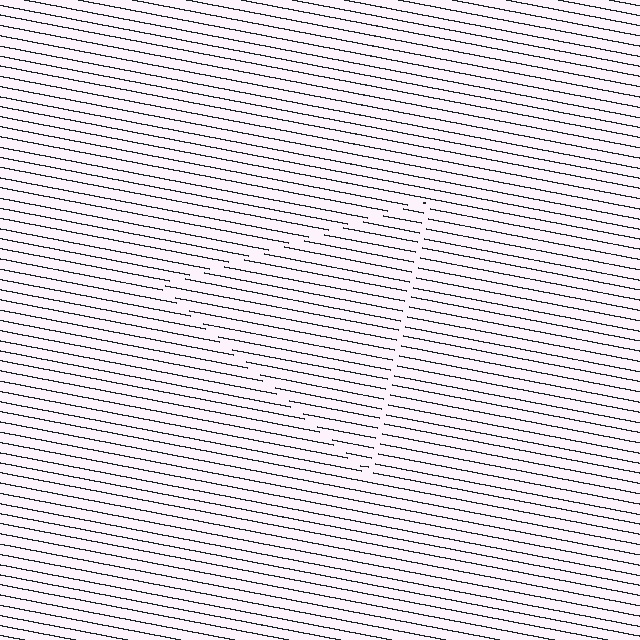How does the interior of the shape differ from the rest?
The interior of the shape contains the same grating, shifted by half a period — the contour is defined by the phase discontinuity where line-ends from the inner and outer gratings abut.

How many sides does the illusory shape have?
3 sides — the line-ends trace a triangle.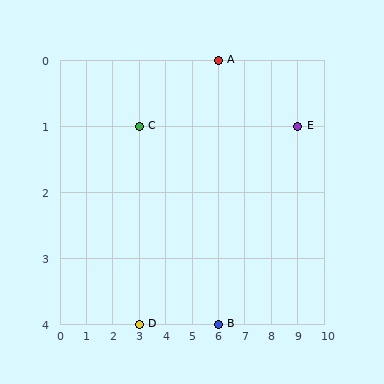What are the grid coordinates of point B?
Point B is at grid coordinates (6, 4).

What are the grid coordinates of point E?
Point E is at grid coordinates (9, 1).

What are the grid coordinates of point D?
Point D is at grid coordinates (3, 4).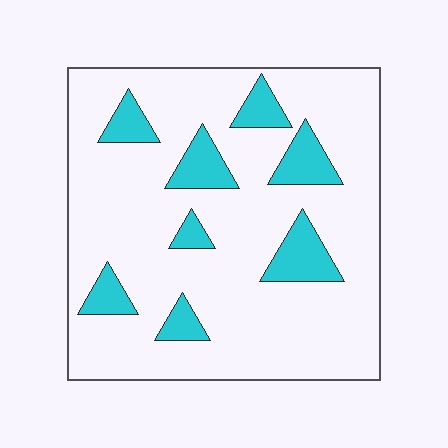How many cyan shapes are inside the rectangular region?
8.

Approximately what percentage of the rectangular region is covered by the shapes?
Approximately 15%.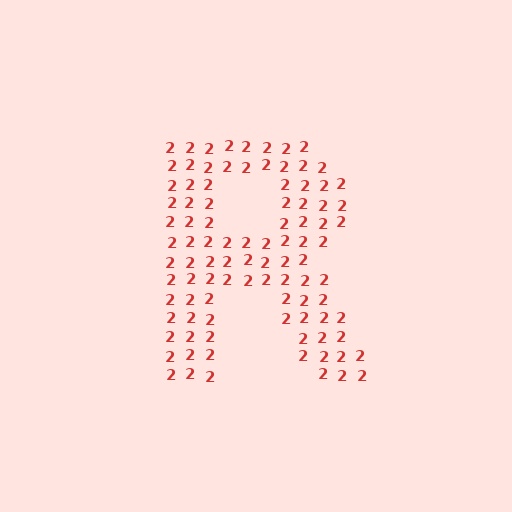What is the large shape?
The large shape is the letter R.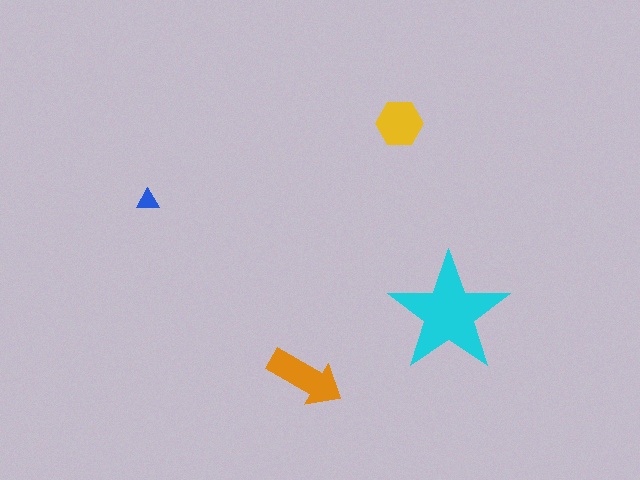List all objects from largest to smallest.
The cyan star, the orange arrow, the yellow hexagon, the blue triangle.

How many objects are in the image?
There are 4 objects in the image.